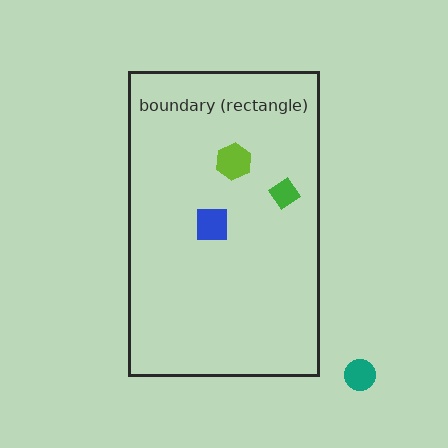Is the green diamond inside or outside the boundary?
Inside.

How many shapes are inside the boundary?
3 inside, 1 outside.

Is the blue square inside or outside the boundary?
Inside.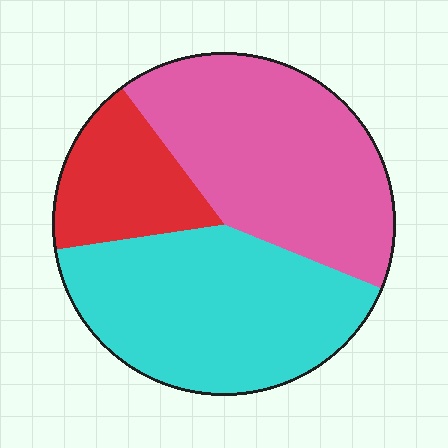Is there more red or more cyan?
Cyan.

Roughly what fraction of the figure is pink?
Pink takes up between a quarter and a half of the figure.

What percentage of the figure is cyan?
Cyan covers around 40% of the figure.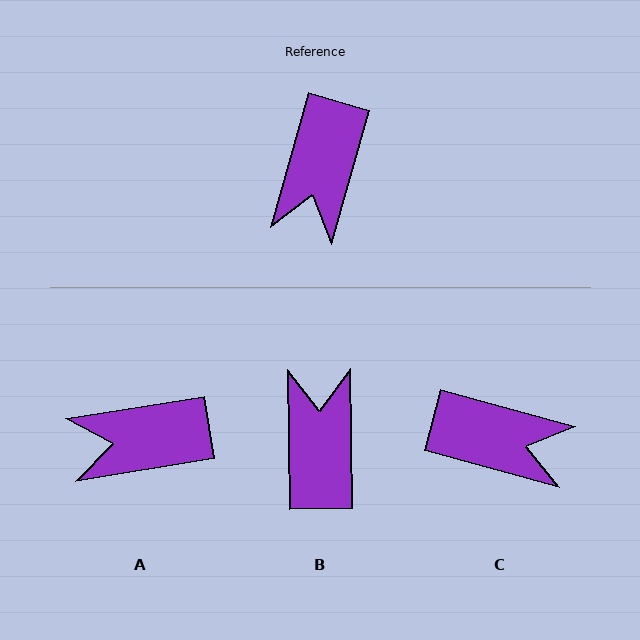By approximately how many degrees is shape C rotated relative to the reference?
Approximately 90 degrees counter-clockwise.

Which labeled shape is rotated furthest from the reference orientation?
B, about 163 degrees away.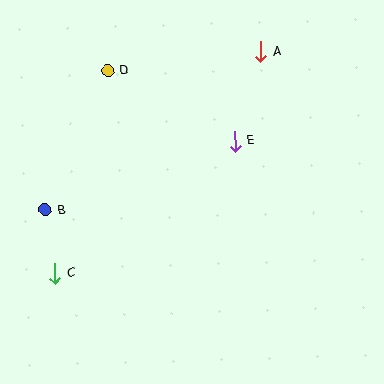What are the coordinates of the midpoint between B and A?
The midpoint between B and A is at (153, 131).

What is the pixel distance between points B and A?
The distance between B and A is 267 pixels.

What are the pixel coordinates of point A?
Point A is at (261, 52).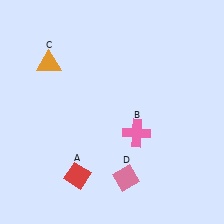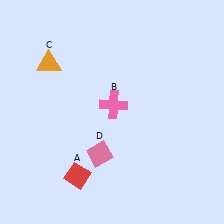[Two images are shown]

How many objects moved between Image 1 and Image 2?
2 objects moved between the two images.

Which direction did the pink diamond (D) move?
The pink diamond (D) moved left.